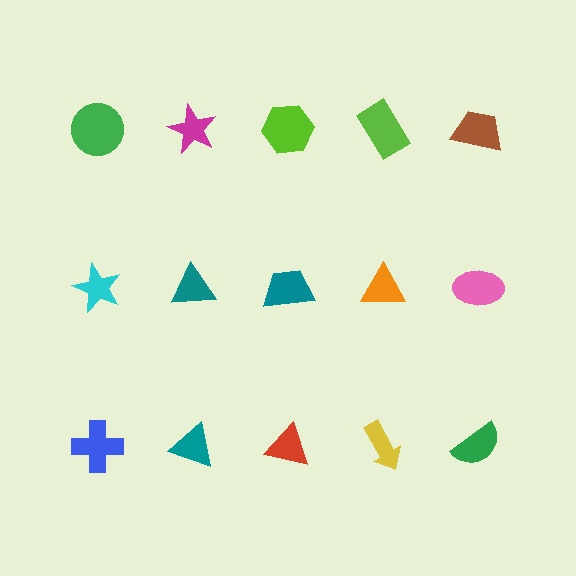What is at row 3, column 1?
A blue cross.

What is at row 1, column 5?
A brown trapezoid.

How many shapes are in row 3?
5 shapes.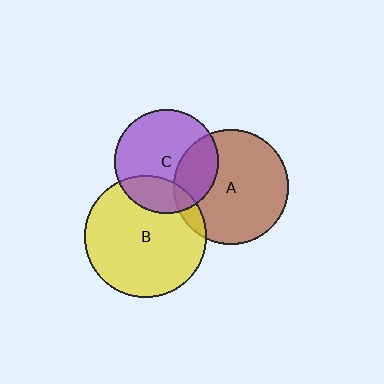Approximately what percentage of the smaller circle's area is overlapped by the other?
Approximately 25%.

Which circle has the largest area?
Circle B (yellow).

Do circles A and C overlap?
Yes.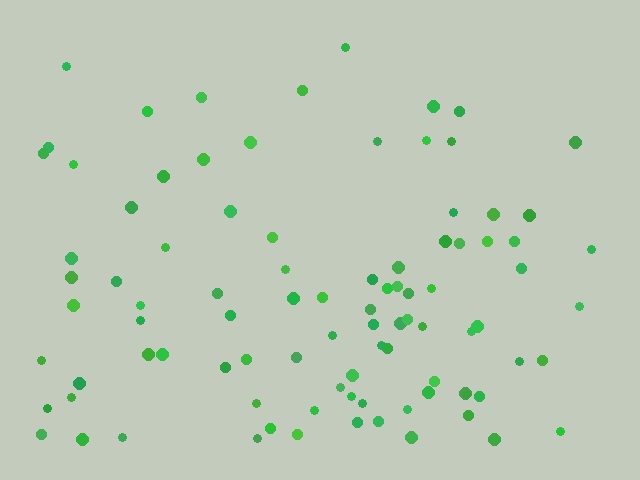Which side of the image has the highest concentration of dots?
The bottom.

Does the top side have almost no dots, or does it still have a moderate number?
Still a moderate number, just noticeably fewer than the bottom.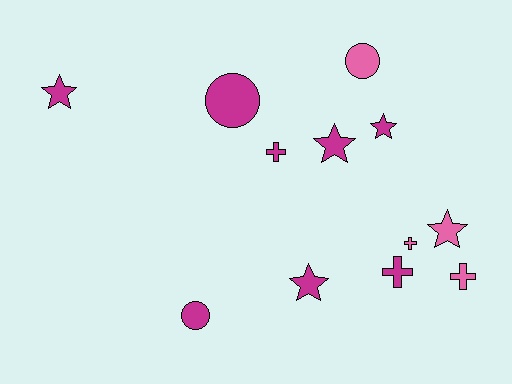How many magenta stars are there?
There are 4 magenta stars.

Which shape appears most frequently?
Star, with 5 objects.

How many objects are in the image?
There are 12 objects.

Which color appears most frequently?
Magenta, with 8 objects.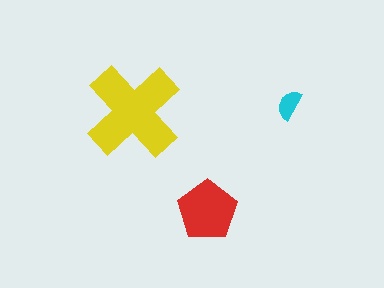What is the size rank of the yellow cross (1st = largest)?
1st.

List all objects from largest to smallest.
The yellow cross, the red pentagon, the cyan semicircle.